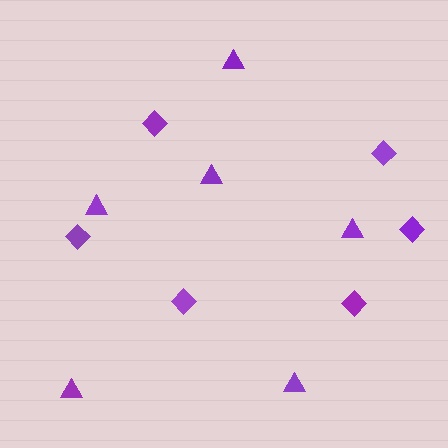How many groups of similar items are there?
There are 2 groups: one group of diamonds (6) and one group of triangles (6).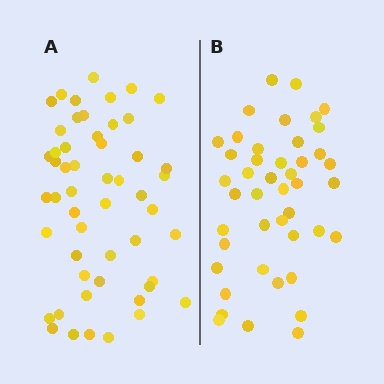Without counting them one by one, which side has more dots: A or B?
Region A (the left region) has more dots.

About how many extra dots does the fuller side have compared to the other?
Region A has roughly 8 or so more dots than region B.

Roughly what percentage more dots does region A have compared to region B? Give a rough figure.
About 20% more.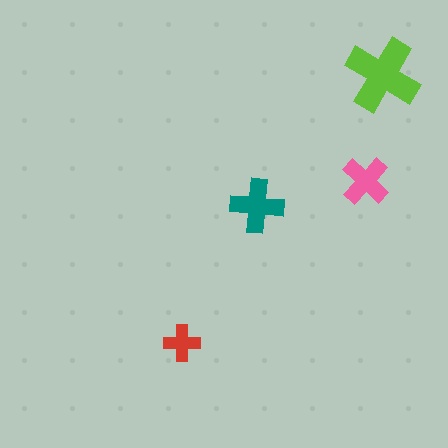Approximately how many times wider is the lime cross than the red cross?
About 2 times wider.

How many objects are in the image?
There are 4 objects in the image.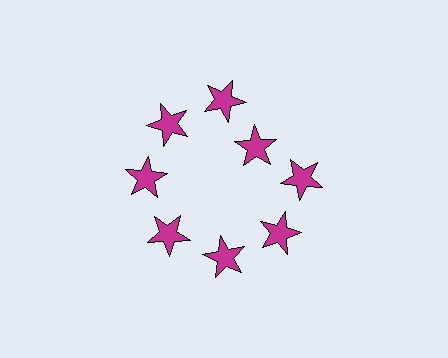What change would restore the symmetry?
The symmetry would be restored by moving it outward, back onto the ring so that all 8 stars sit at equal angles and equal distance from the center.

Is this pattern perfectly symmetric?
No. The 8 magenta stars are arranged in a ring, but one element near the 2 o'clock position is pulled inward toward the center, breaking the 8-fold rotational symmetry.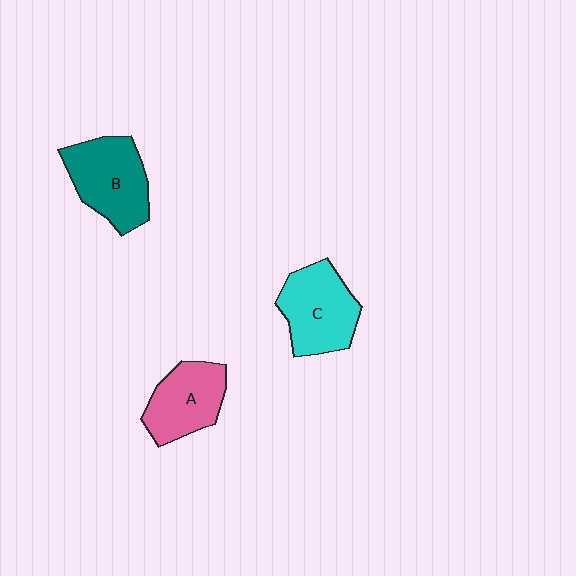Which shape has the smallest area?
Shape A (pink).